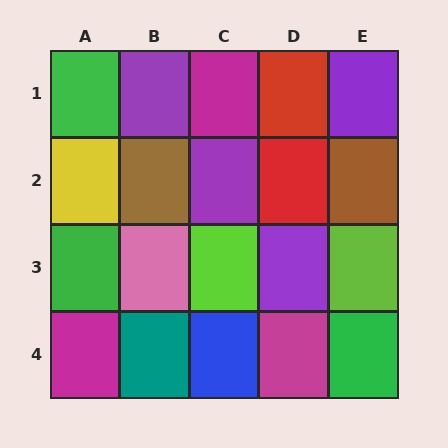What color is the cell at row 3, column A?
Green.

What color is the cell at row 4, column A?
Magenta.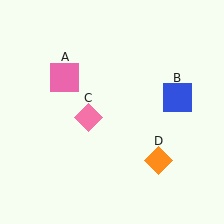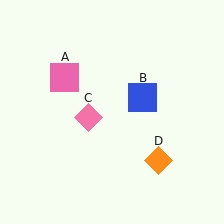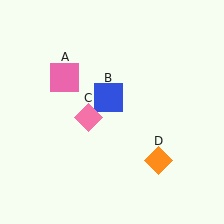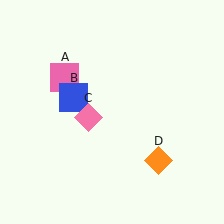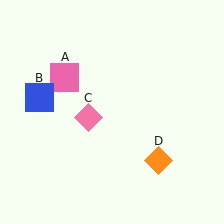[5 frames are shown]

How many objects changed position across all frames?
1 object changed position: blue square (object B).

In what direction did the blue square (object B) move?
The blue square (object B) moved left.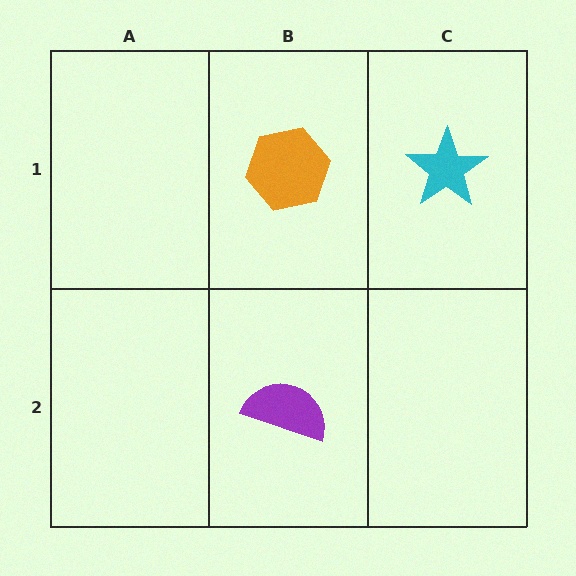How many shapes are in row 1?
2 shapes.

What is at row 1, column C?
A cyan star.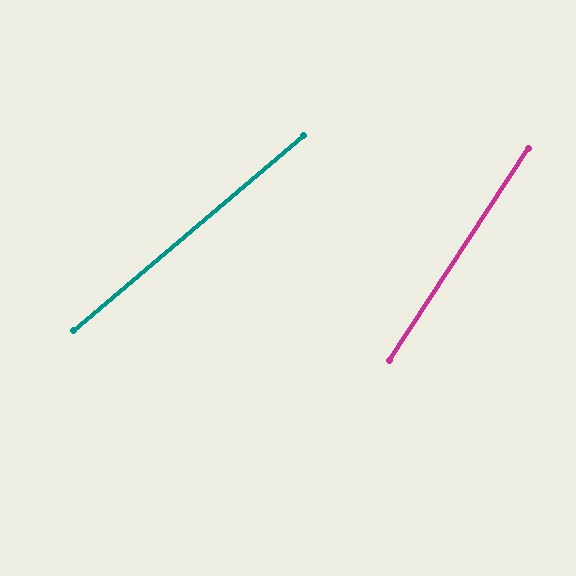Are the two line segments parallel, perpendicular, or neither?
Neither parallel nor perpendicular — they differ by about 17°.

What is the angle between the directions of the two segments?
Approximately 17 degrees.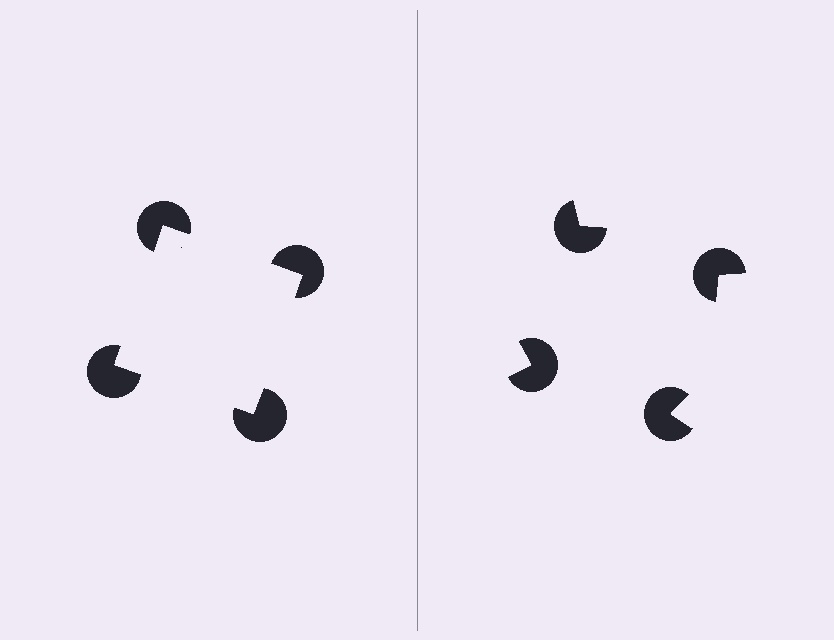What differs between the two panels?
The pac-man discs are positioned identically on both sides; only the wedge orientations differ. On the left they align to a square; on the right they are misaligned.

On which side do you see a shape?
An illusory square appears on the left side. On the right side the wedge cuts are rotated, so no coherent shape forms.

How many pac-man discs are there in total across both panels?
8 — 4 on each side.